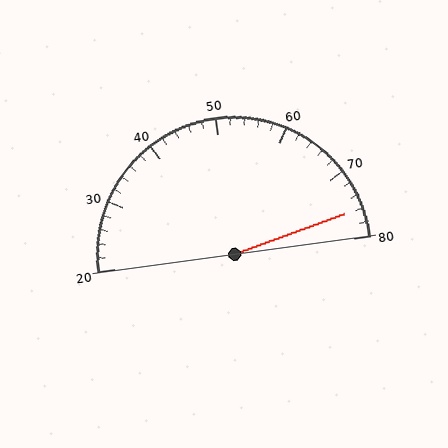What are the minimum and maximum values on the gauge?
The gauge ranges from 20 to 80.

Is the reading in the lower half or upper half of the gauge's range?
The reading is in the upper half of the range (20 to 80).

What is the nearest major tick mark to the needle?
The nearest major tick mark is 80.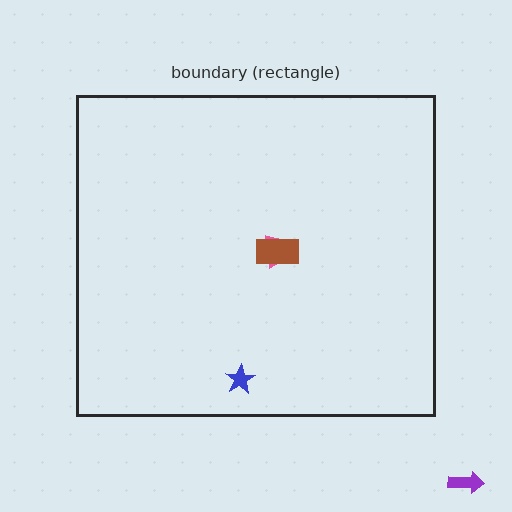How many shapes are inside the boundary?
3 inside, 1 outside.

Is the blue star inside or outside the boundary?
Inside.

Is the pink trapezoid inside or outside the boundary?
Inside.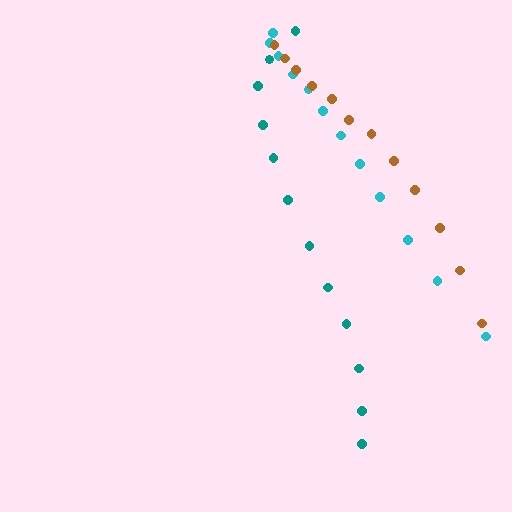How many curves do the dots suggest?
There are 3 distinct paths.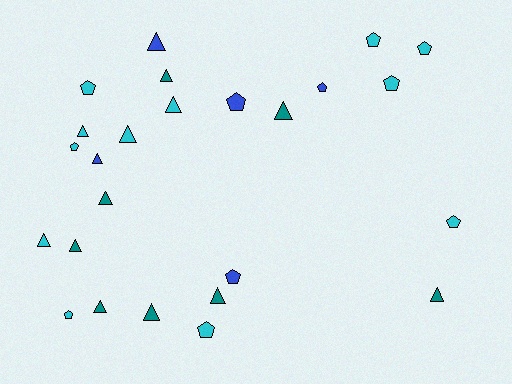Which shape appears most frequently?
Triangle, with 14 objects.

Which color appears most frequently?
Cyan, with 12 objects.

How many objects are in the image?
There are 25 objects.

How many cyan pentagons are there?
There are 8 cyan pentagons.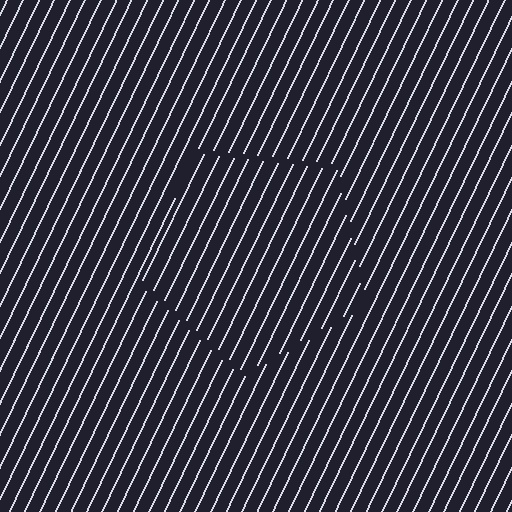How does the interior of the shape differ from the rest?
The interior of the shape contains the same grating, shifted by half a period — the contour is defined by the phase discontinuity where line-ends from the inner and outer gratings abut.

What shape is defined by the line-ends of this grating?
An illusory pentagon. The interior of the shape contains the same grating, shifted by half a period — the contour is defined by the phase discontinuity where line-ends from the inner and outer gratings abut.